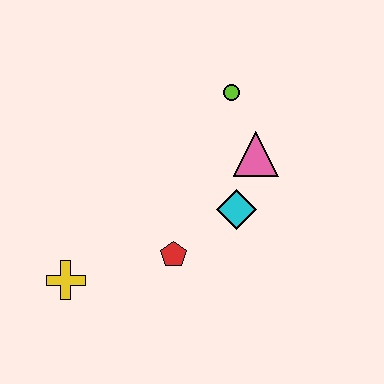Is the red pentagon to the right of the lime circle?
No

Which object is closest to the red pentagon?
The cyan diamond is closest to the red pentagon.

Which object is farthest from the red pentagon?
The lime circle is farthest from the red pentagon.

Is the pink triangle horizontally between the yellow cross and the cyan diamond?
No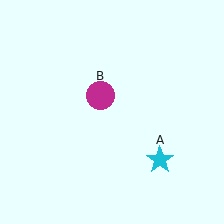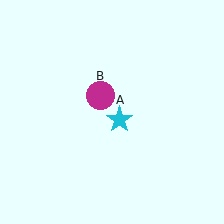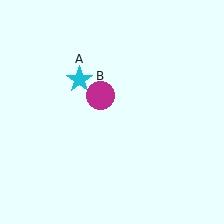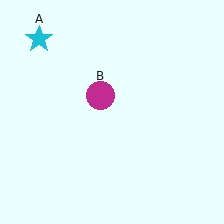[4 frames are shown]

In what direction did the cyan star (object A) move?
The cyan star (object A) moved up and to the left.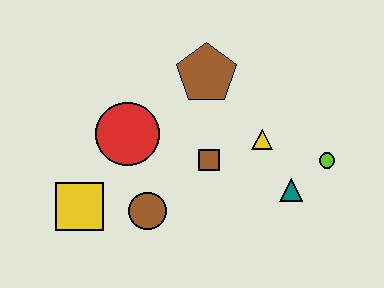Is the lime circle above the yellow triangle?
No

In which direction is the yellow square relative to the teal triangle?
The yellow square is to the left of the teal triangle.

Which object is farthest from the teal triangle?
The yellow square is farthest from the teal triangle.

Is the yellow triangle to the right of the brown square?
Yes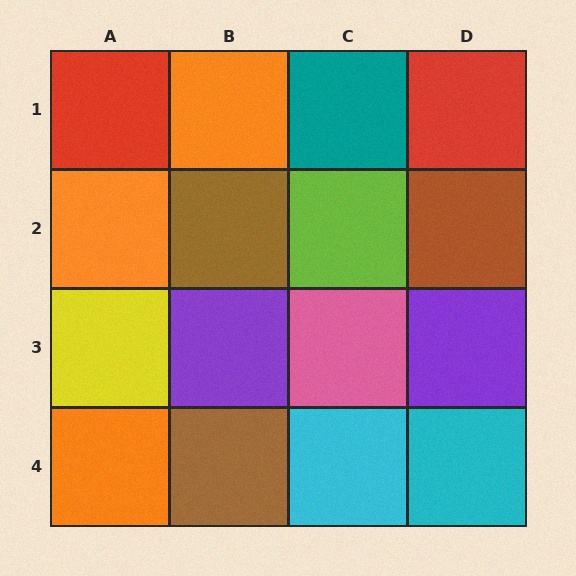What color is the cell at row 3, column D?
Purple.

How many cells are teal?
1 cell is teal.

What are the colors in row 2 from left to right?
Orange, brown, lime, brown.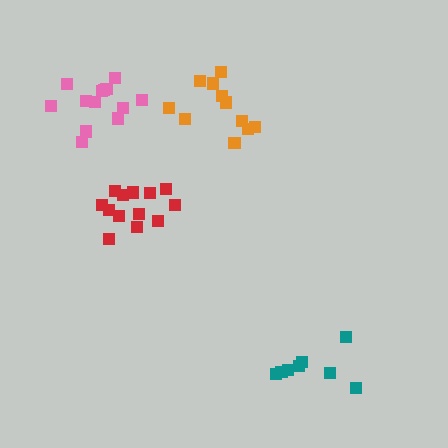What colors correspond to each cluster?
The clusters are colored: red, pink, teal, orange.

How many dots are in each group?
Group 1: 13 dots, Group 2: 13 dots, Group 3: 8 dots, Group 4: 11 dots (45 total).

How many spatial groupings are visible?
There are 4 spatial groupings.